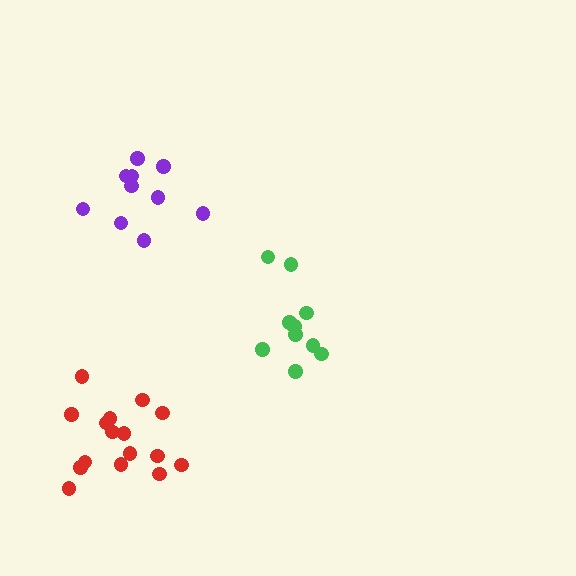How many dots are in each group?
Group 1: 10 dots, Group 2: 16 dots, Group 3: 10 dots (36 total).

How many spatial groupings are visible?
There are 3 spatial groupings.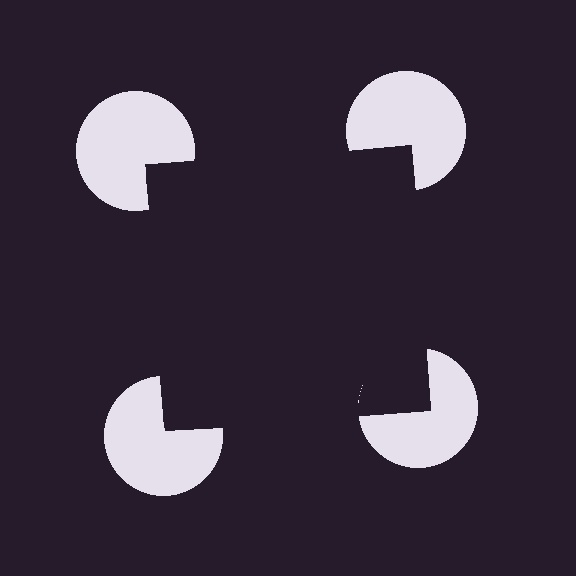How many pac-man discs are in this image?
There are 4 — one at each vertex of the illusory square.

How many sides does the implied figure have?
4 sides.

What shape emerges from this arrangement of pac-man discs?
An illusory square — its edges are inferred from the aligned wedge cuts in the pac-man discs, not physically drawn.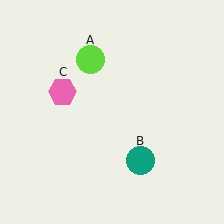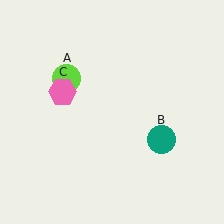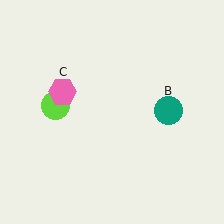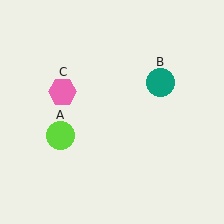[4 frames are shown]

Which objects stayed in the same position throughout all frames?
Pink hexagon (object C) remained stationary.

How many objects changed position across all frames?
2 objects changed position: lime circle (object A), teal circle (object B).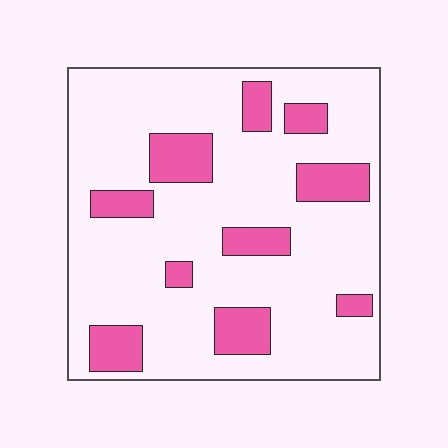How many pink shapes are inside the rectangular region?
10.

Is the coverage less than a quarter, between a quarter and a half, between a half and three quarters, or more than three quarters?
Less than a quarter.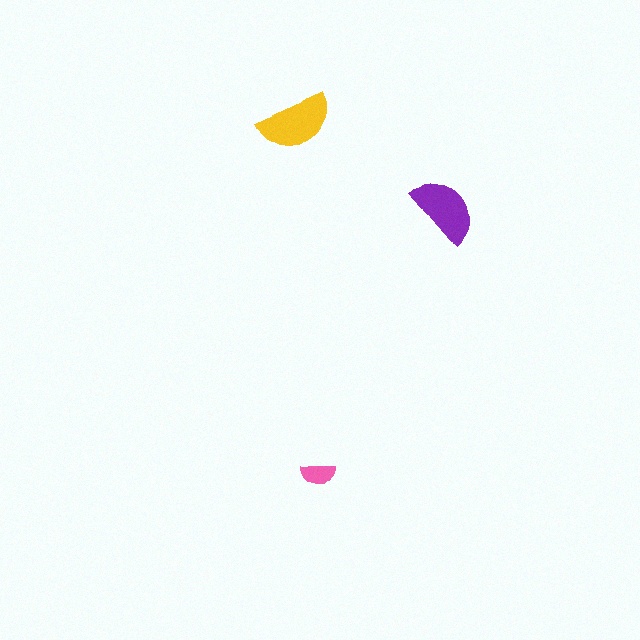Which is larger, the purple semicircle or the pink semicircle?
The purple one.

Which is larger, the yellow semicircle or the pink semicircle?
The yellow one.